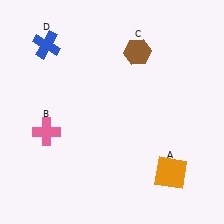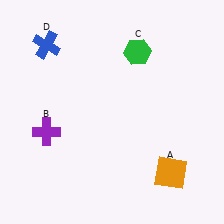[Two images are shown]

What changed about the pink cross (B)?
In Image 1, B is pink. In Image 2, it changed to purple.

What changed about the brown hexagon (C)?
In Image 1, C is brown. In Image 2, it changed to green.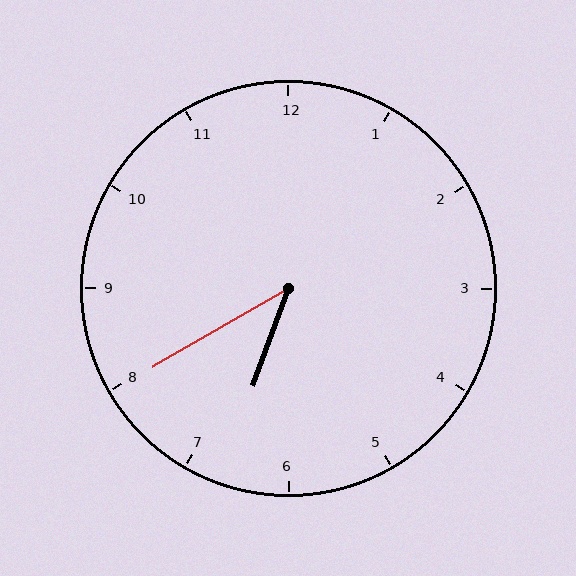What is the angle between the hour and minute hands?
Approximately 40 degrees.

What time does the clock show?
6:40.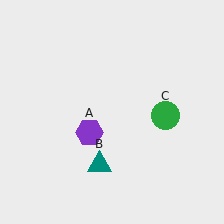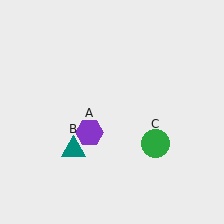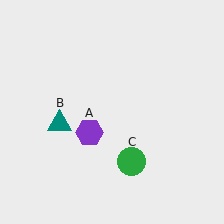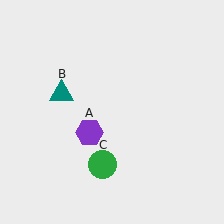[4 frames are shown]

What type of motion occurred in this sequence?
The teal triangle (object B), green circle (object C) rotated clockwise around the center of the scene.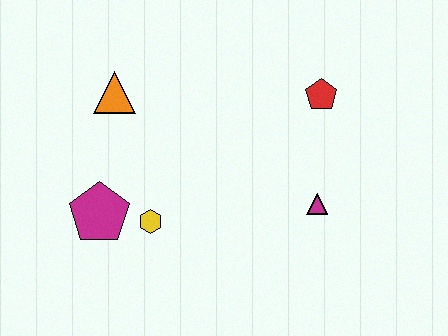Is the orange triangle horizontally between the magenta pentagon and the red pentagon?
Yes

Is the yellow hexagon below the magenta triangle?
Yes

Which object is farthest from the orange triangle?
The magenta triangle is farthest from the orange triangle.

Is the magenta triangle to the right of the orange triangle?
Yes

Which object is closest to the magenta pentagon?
The yellow hexagon is closest to the magenta pentagon.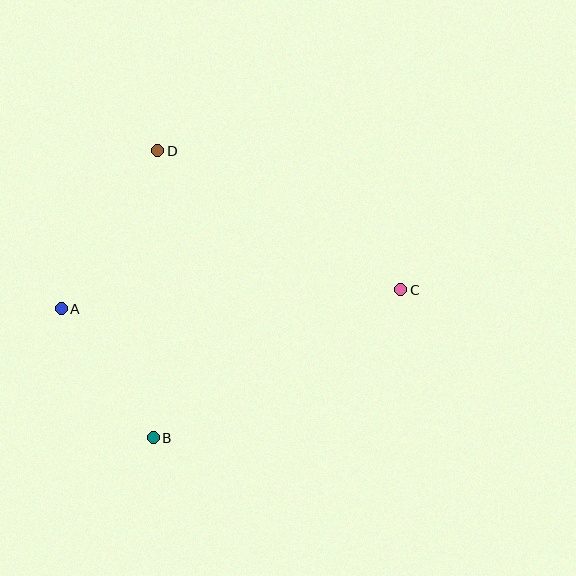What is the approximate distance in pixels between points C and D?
The distance between C and D is approximately 280 pixels.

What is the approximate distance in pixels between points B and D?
The distance between B and D is approximately 287 pixels.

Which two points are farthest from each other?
Points A and C are farthest from each other.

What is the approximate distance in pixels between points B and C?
The distance between B and C is approximately 288 pixels.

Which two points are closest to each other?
Points A and B are closest to each other.